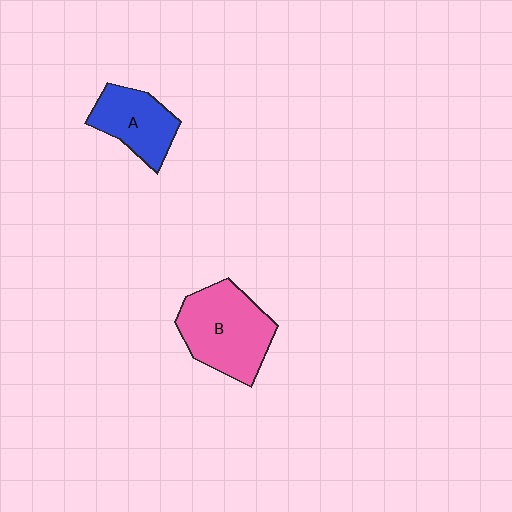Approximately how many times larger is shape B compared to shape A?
Approximately 1.5 times.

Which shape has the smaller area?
Shape A (blue).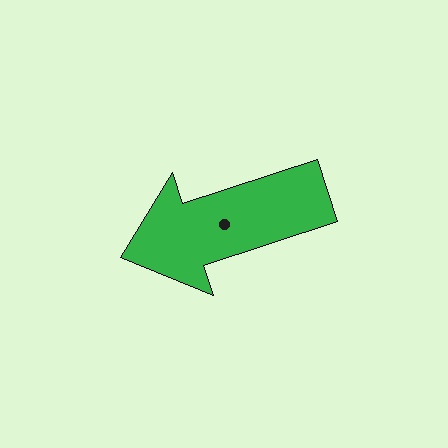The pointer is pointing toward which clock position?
Roughly 8 o'clock.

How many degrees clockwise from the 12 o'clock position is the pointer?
Approximately 252 degrees.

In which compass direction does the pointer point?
West.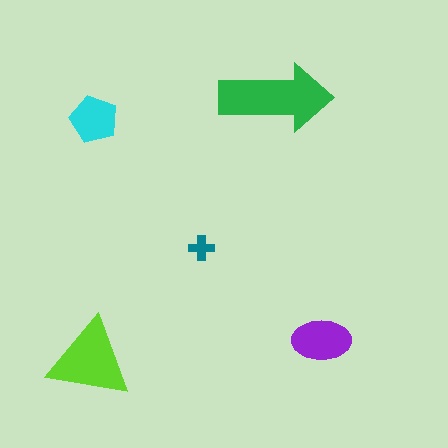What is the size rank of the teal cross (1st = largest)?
5th.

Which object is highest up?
The green arrow is topmost.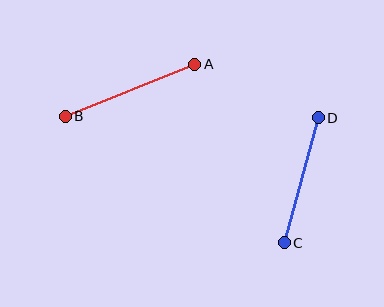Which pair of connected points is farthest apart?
Points A and B are farthest apart.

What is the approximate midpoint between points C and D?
The midpoint is at approximately (301, 180) pixels.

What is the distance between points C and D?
The distance is approximately 130 pixels.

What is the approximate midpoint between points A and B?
The midpoint is at approximately (130, 90) pixels.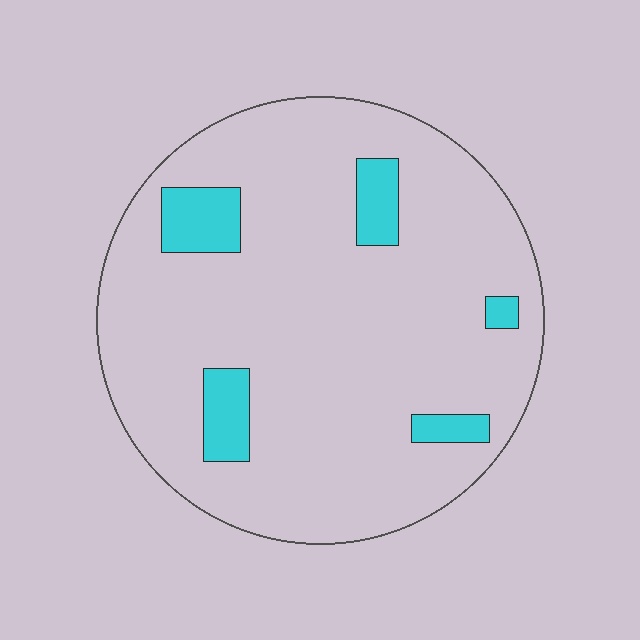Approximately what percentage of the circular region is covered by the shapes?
Approximately 10%.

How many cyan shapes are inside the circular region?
5.